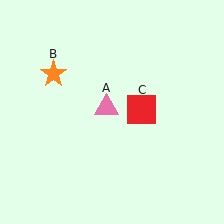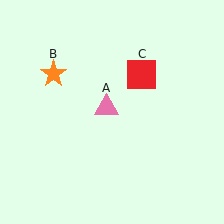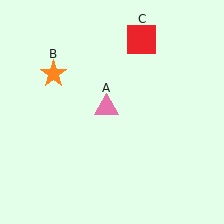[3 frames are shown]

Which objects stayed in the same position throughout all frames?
Pink triangle (object A) and orange star (object B) remained stationary.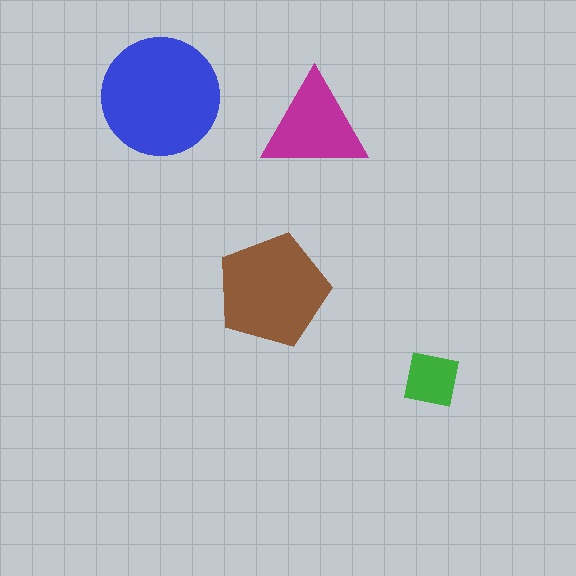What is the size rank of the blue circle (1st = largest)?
1st.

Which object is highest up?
The blue circle is topmost.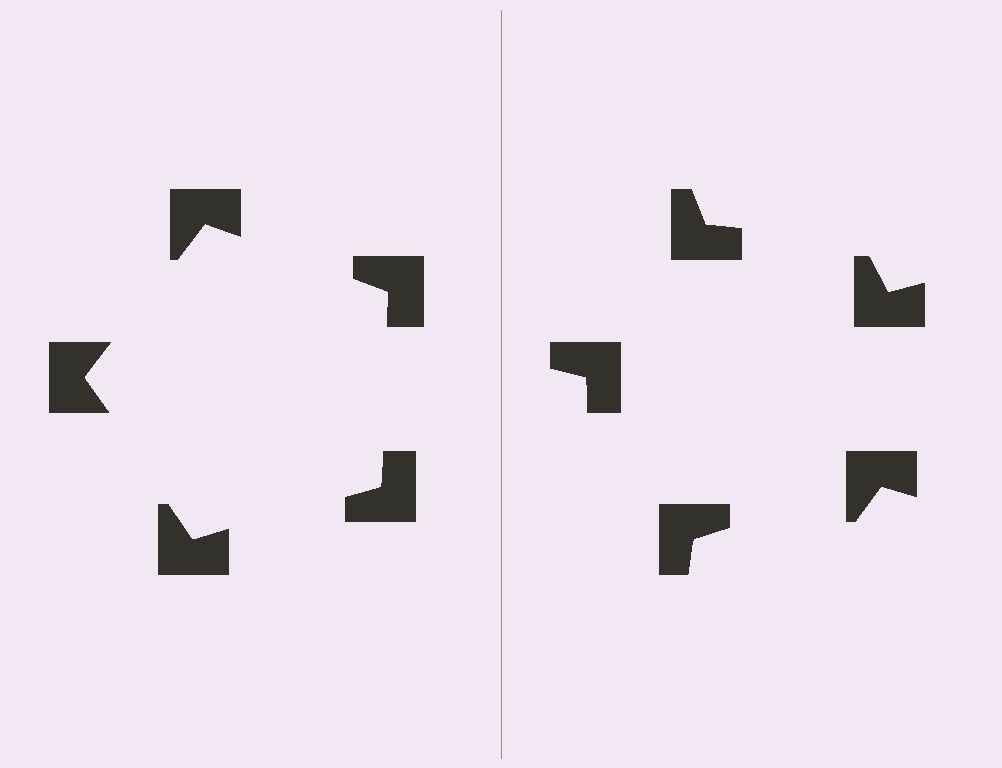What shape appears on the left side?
An illusory pentagon.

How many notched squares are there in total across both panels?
10 — 5 on each side.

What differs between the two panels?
The notched squares are positioned identically on both sides; only the wedge orientations differ. On the left they align to a pentagon; on the right they are misaligned.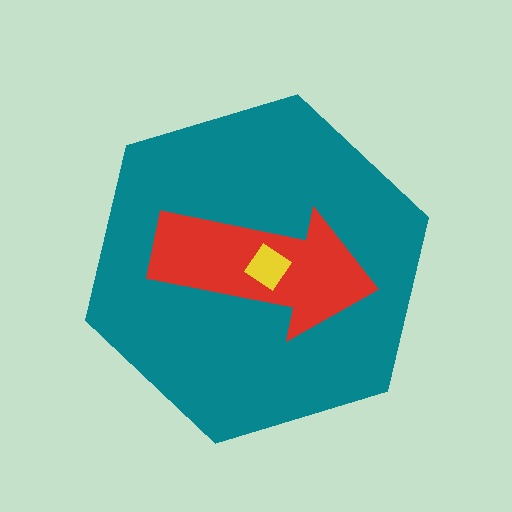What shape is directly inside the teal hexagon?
The red arrow.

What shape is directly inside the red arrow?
The yellow diamond.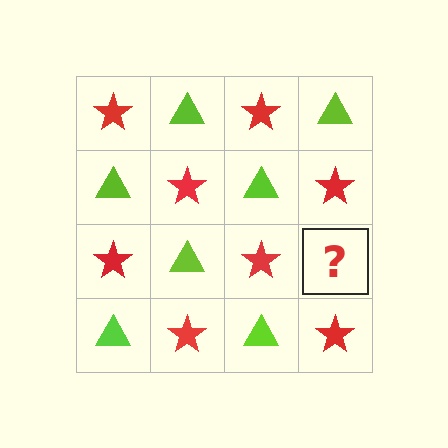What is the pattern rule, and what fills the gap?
The rule is that it alternates red star and lime triangle in a checkerboard pattern. The gap should be filled with a lime triangle.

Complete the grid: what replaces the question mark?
The question mark should be replaced with a lime triangle.